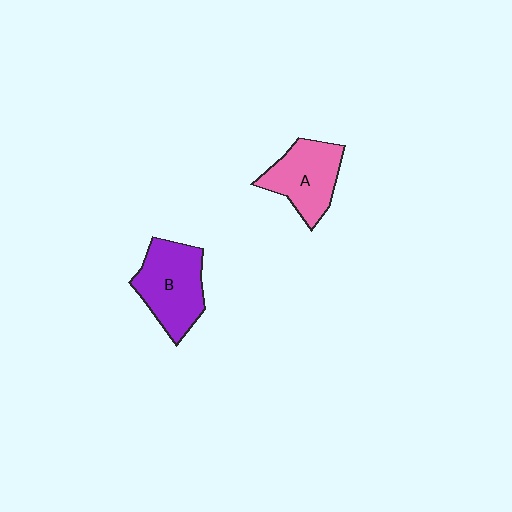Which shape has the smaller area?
Shape A (pink).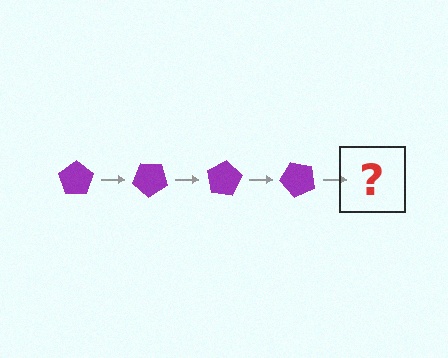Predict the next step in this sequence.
The next step is a purple pentagon rotated 160 degrees.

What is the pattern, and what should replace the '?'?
The pattern is that the pentagon rotates 40 degrees each step. The '?' should be a purple pentagon rotated 160 degrees.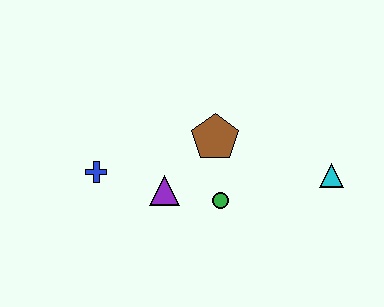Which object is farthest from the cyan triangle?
The blue cross is farthest from the cyan triangle.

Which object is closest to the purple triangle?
The green circle is closest to the purple triangle.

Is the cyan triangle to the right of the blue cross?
Yes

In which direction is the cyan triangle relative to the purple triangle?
The cyan triangle is to the right of the purple triangle.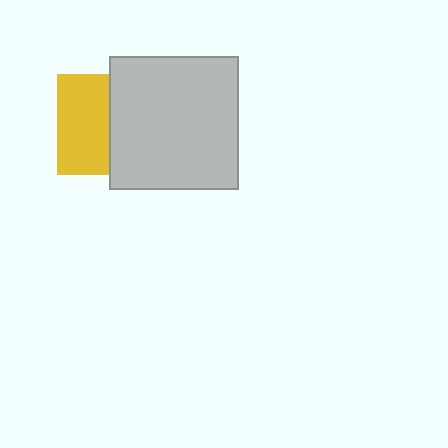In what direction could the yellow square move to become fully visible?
The yellow square could move left. That would shift it out from behind the light gray rectangle entirely.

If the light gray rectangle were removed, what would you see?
You would see the complete yellow square.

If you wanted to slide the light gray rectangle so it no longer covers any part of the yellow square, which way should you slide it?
Slide it right — that is the most direct way to separate the two shapes.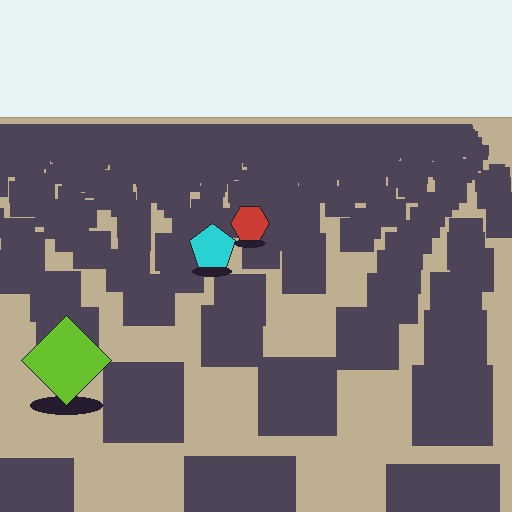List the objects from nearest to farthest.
From nearest to farthest: the lime diamond, the cyan pentagon, the red hexagon.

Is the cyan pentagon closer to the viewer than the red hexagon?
Yes. The cyan pentagon is closer — you can tell from the texture gradient: the ground texture is coarser near it.